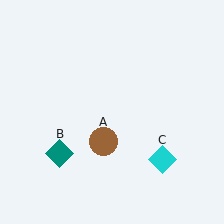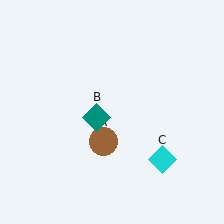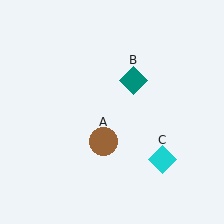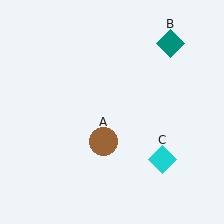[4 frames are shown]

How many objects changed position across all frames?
1 object changed position: teal diamond (object B).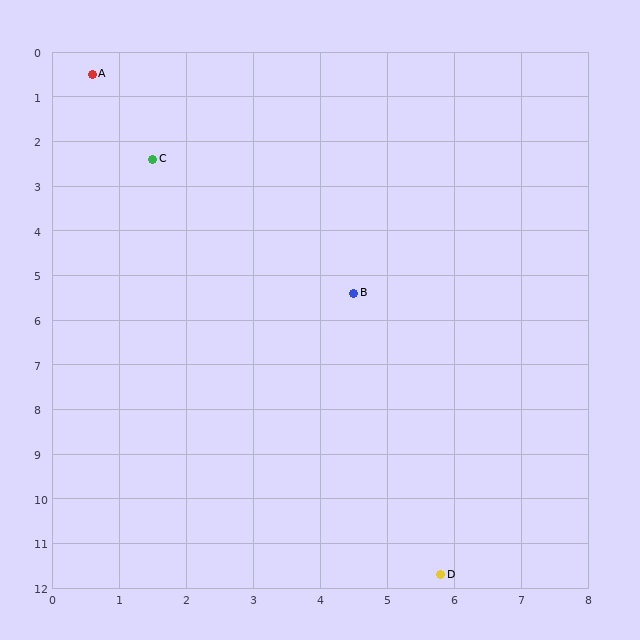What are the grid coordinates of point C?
Point C is at approximately (1.5, 2.4).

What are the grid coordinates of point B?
Point B is at approximately (4.5, 5.4).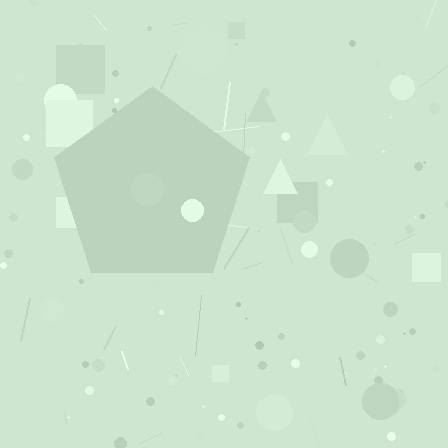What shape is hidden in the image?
A pentagon is hidden in the image.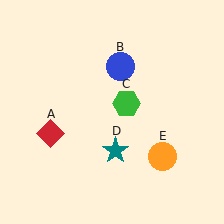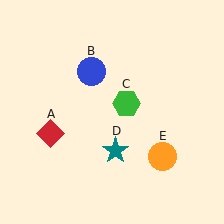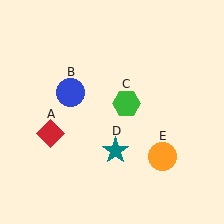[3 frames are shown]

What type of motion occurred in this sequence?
The blue circle (object B) rotated counterclockwise around the center of the scene.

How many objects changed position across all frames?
1 object changed position: blue circle (object B).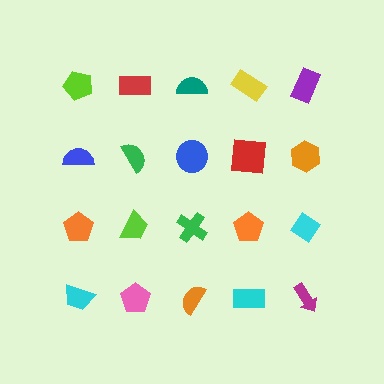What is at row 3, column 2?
A lime trapezoid.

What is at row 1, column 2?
A red rectangle.